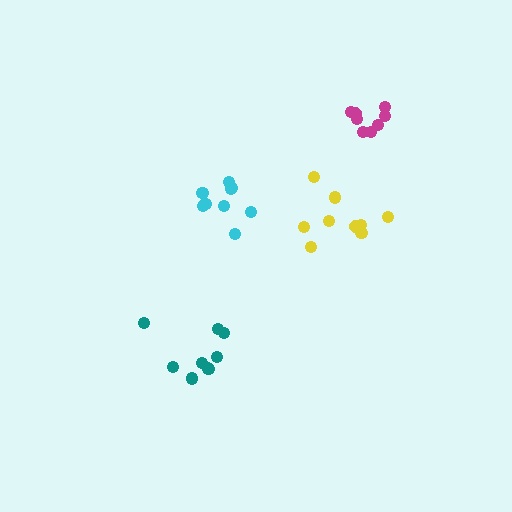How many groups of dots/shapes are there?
There are 4 groups.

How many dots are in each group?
Group 1: 9 dots, Group 2: 9 dots, Group 3: 9 dots, Group 4: 8 dots (35 total).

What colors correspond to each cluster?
The clusters are colored: teal, cyan, yellow, magenta.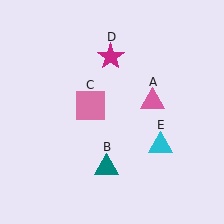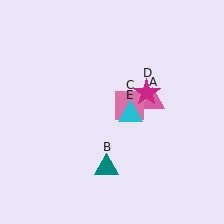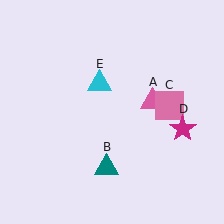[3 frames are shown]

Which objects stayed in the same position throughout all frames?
Pink triangle (object A) and teal triangle (object B) remained stationary.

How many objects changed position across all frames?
3 objects changed position: pink square (object C), magenta star (object D), cyan triangle (object E).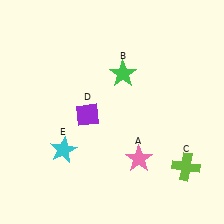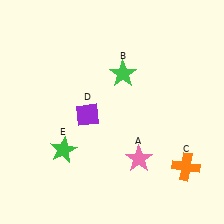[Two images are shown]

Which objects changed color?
C changed from lime to orange. E changed from cyan to green.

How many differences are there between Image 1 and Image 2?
There are 2 differences between the two images.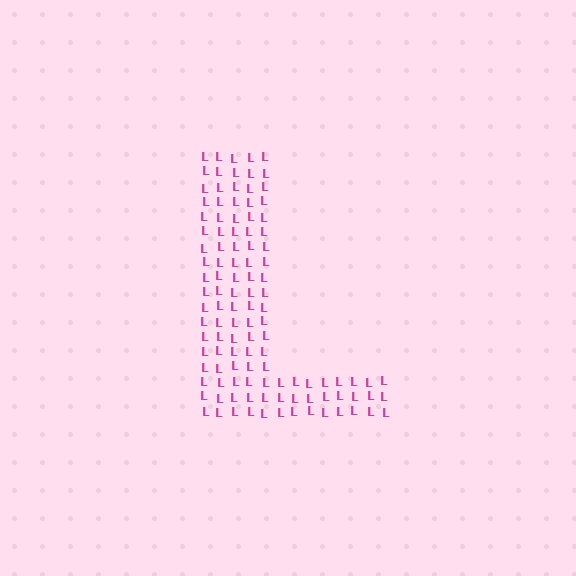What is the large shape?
The large shape is the letter L.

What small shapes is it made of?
It is made of small letter L's.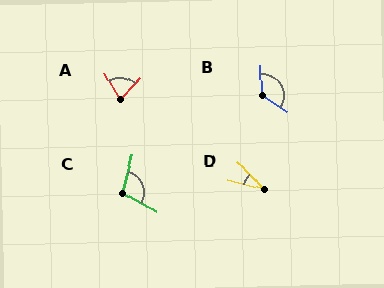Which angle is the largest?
B, at approximately 126 degrees.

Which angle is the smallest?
D, at approximately 33 degrees.